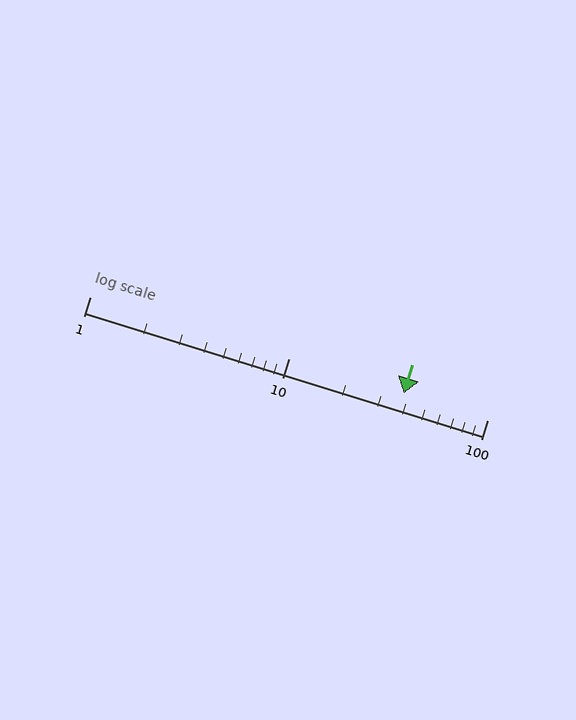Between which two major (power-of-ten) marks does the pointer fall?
The pointer is between 10 and 100.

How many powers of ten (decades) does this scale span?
The scale spans 2 decades, from 1 to 100.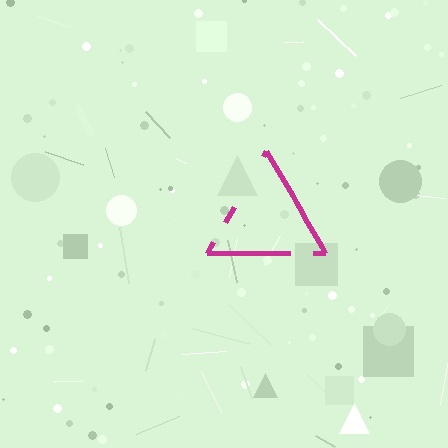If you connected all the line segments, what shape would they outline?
They would outline a triangle.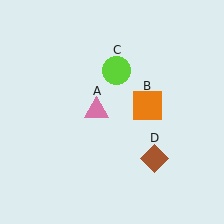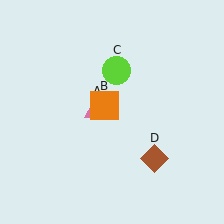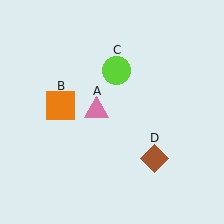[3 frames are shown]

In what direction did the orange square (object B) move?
The orange square (object B) moved left.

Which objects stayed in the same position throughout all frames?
Pink triangle (object A) and lime circle (object C) and brown diamond (object D) remained stationary.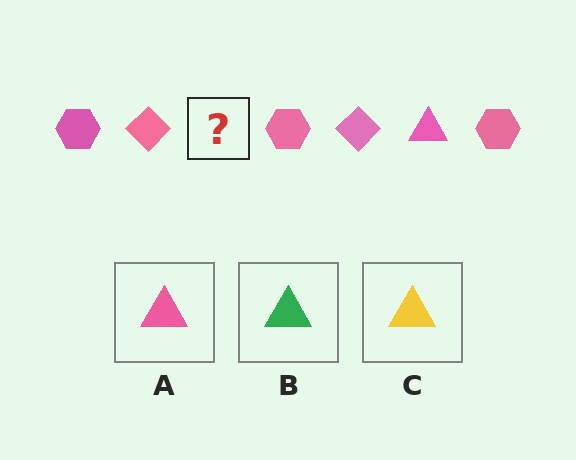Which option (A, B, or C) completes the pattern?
A.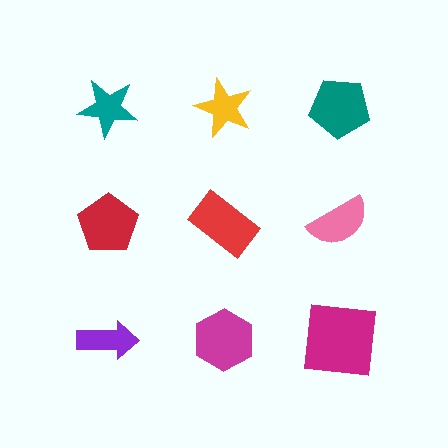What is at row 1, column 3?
A teal pentagon.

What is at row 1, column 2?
A yellow star.